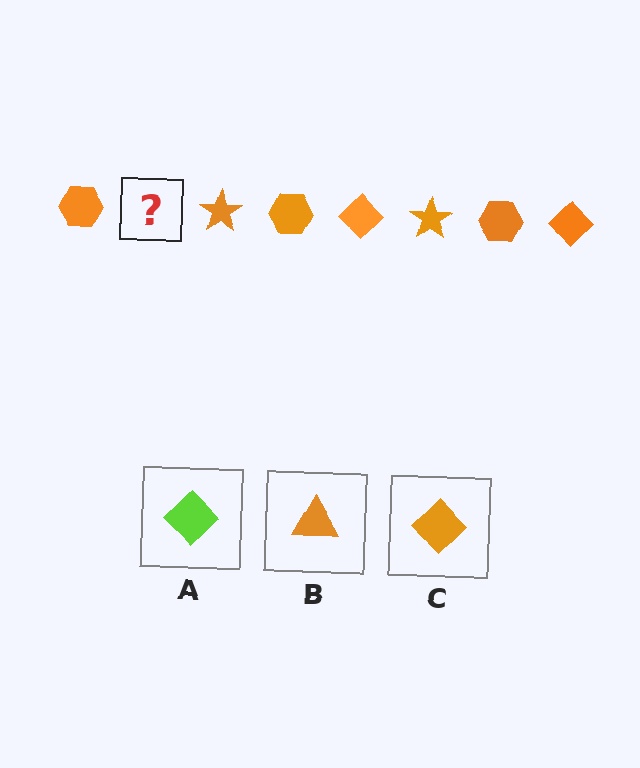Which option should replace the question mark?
Option C.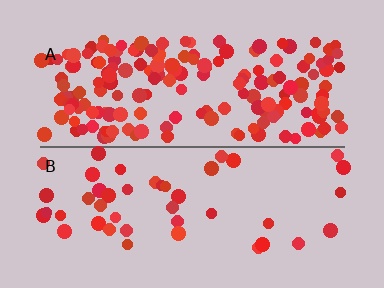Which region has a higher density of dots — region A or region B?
A (the top).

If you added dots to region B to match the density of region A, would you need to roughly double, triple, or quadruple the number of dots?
Approximately quadruple.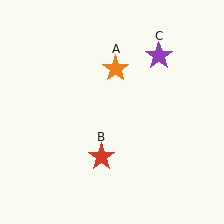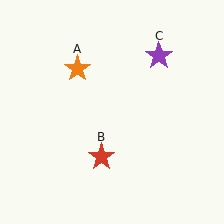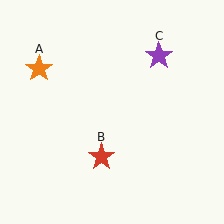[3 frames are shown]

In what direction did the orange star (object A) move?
The orange star (object A) moved left.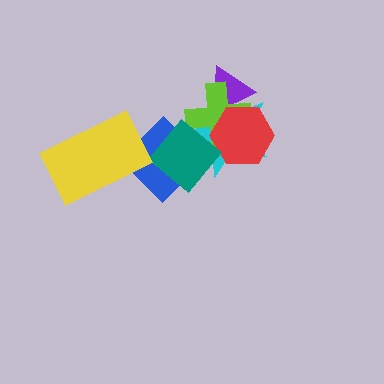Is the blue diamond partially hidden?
Yes, it is partially covered by another shape.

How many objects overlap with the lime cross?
4 objects overlap with the lime cross.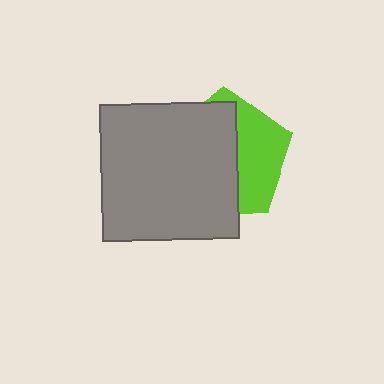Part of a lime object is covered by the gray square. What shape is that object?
It is a pentagon.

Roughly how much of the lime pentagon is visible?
A small part of it is visible (roughly 39%).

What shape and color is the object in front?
The object in front is a gray square.